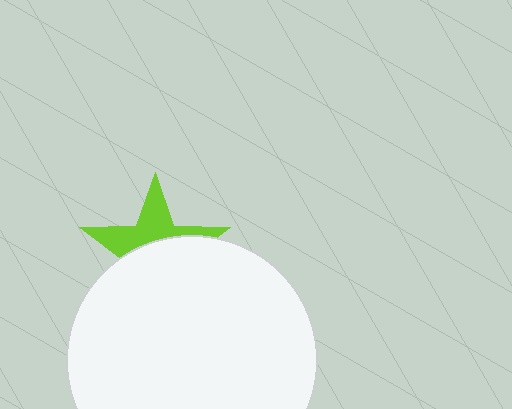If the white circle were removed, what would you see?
You would see the complete lime star.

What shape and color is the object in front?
The object in front is a white circle.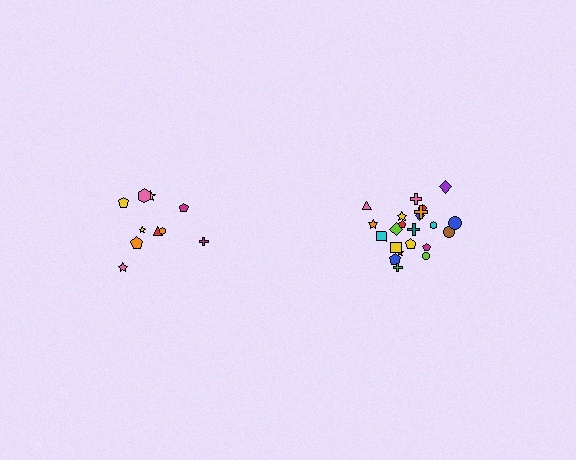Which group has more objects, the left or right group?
The right group.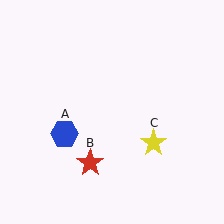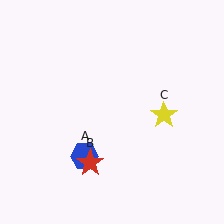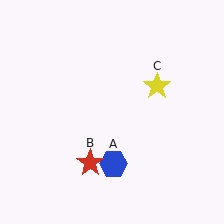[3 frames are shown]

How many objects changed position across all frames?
2 objects changed position: blue hexagon (object A), yellow star (object C).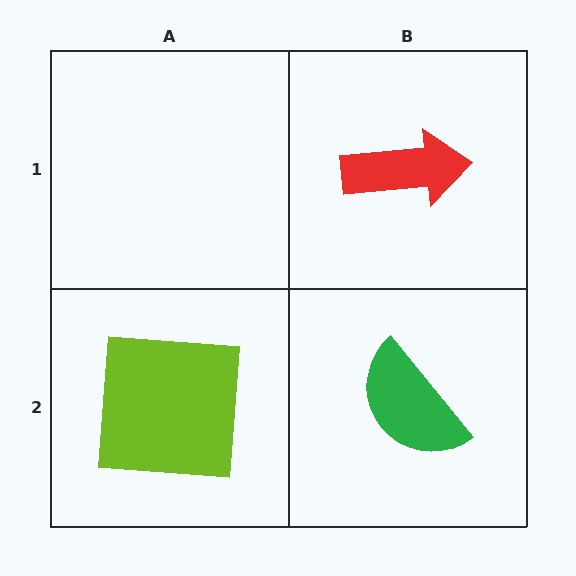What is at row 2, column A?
A lime square.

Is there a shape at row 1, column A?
No, that cell is empty.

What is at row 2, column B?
A green semicircle.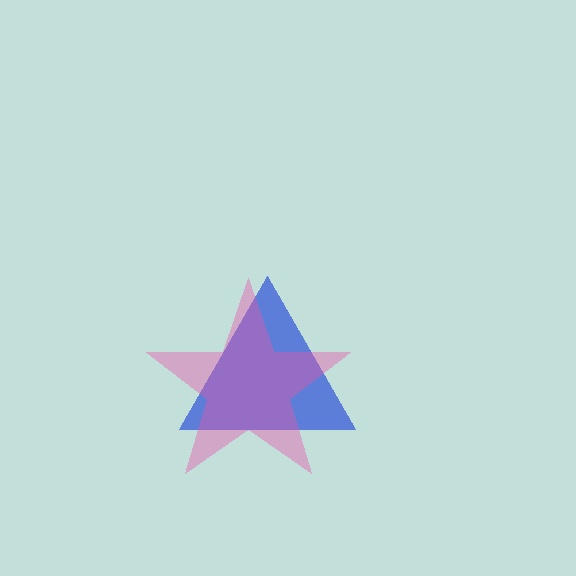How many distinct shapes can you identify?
There are 2 distinct shapes: a blue triangle, a pink star.